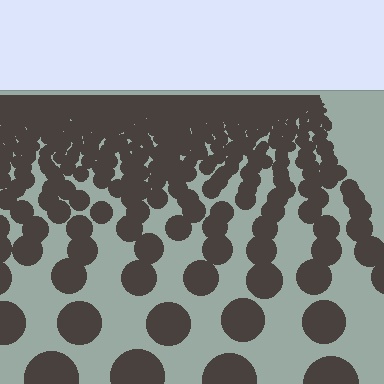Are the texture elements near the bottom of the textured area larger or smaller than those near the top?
Larger. Near the bottom, elements are closer to the viewer and appear at a bigger on-screen size.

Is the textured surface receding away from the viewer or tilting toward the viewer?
The surface is receding away from the viewer. Texture elements get smaller and denser toward the top.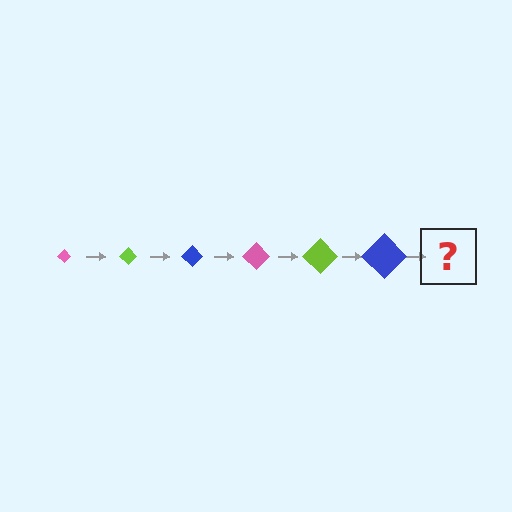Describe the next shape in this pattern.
It should be a pink diamond, larger than the previous one.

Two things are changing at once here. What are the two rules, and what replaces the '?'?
The two rules are that the diamond grows larger each step and the color cycles through pink, lime, and blue. The '?' should be a pink diamond, larger than the previous one.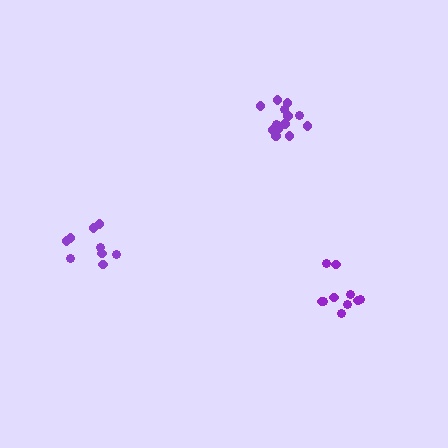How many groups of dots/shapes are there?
There are 3 groups.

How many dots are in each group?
Group 1: 9 dots, Group 2: 10 dots, Group 3: 13 dots (32 total).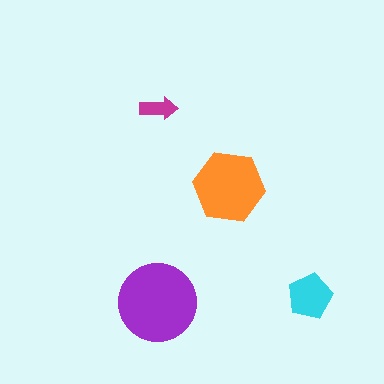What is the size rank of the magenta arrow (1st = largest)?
4th.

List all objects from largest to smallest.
The purple circle, the orange hexagon, the cyan pentagon, the magenta arrow.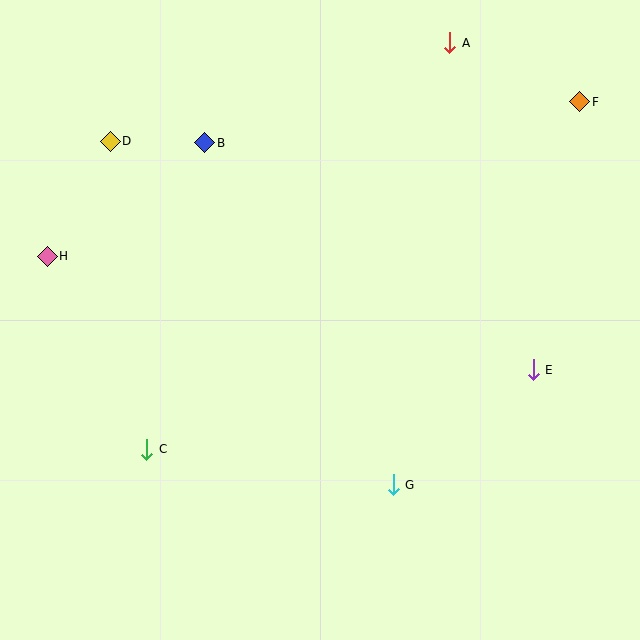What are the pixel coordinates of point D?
Point D is at (110, 141).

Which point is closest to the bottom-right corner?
Point E is closest to the bottom-right corner.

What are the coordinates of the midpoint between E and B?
The midpoint between E and B is at (369, 256).